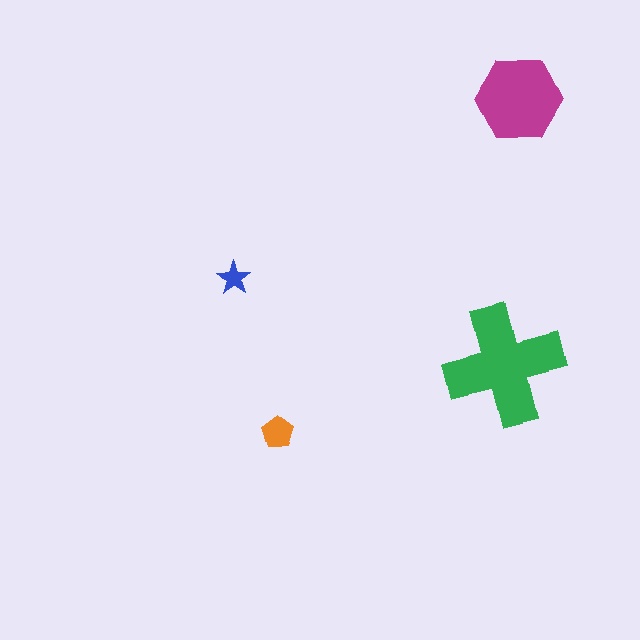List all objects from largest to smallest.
The green cross, the magenta hexagon, the orange pentagon, the blue star.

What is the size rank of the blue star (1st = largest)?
4th.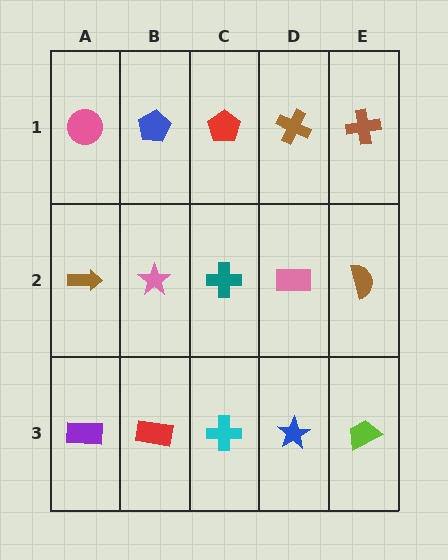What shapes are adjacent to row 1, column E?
A brown semicircle (row 2, column E), a brown cross (row 1, column D).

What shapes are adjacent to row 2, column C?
A red pentagon (row 1, column C), a cyan cross (row 3, column C), a pink star (row 2, column B), a pink rectangle (row 2, column D).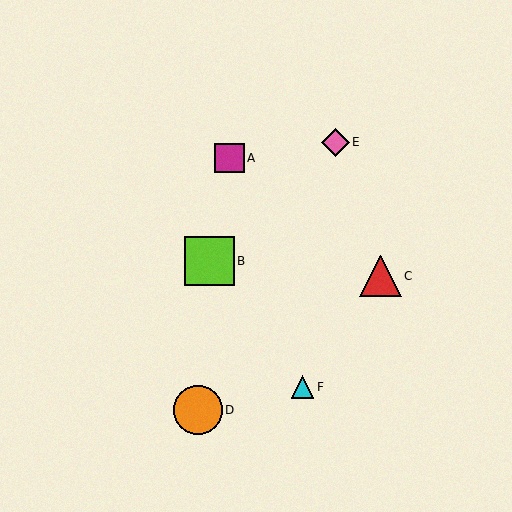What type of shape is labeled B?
Shape B is a lime square.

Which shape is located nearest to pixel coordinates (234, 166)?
The magenta square (labeled A) at (230, 158) is nearest to that location.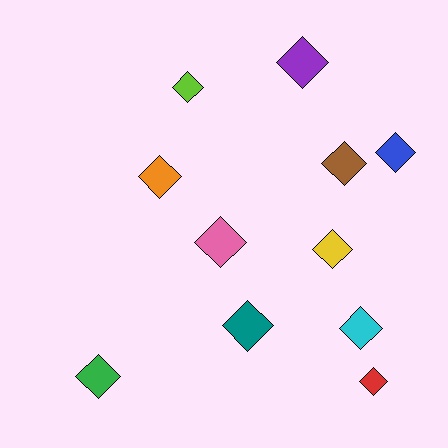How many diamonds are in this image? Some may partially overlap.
There are 11 diamonds.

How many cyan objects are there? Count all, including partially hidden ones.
There is 1 cyan object.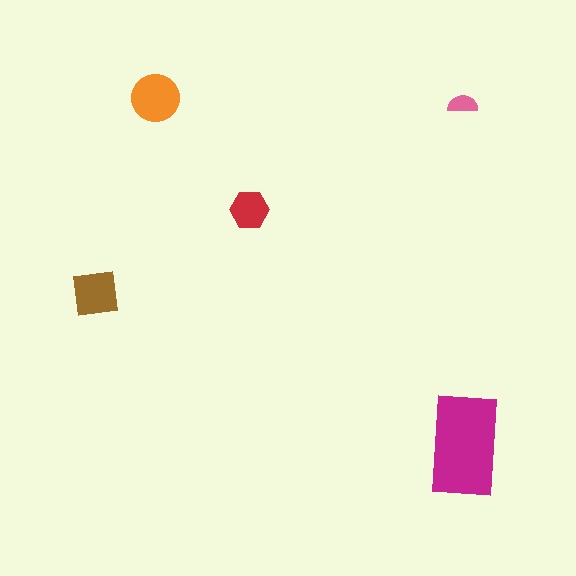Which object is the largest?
The magenta rectangle.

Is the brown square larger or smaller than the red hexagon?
Larger.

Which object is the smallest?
The pink semicircle.